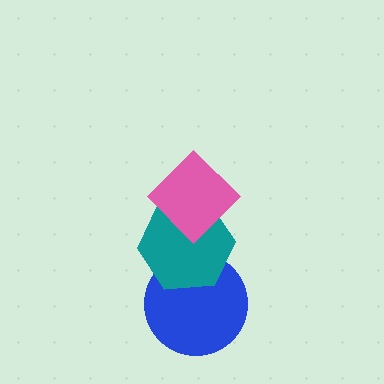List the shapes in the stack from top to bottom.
From top to bottom: the pink diamond, the teal hexagon, the blue circle.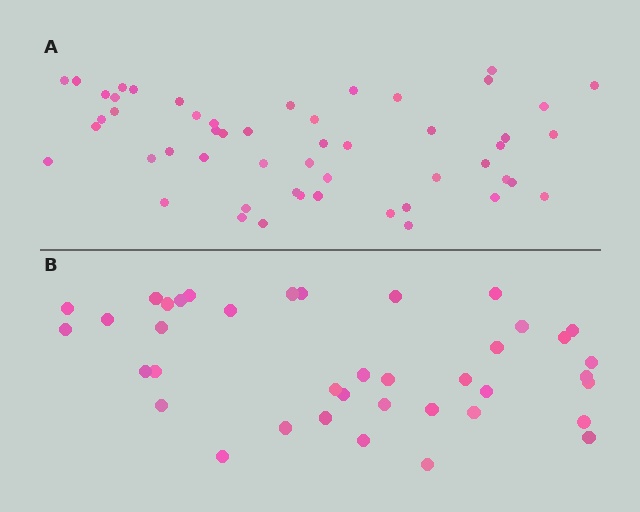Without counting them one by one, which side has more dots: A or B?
Region A (the top region) has more dots.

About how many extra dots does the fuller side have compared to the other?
Region A has approximately 15 more dots than region B.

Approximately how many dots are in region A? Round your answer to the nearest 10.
About 50 dots. (The exact count is 52, which rounds to 50.)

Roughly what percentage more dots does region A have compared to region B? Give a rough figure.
About 35% more.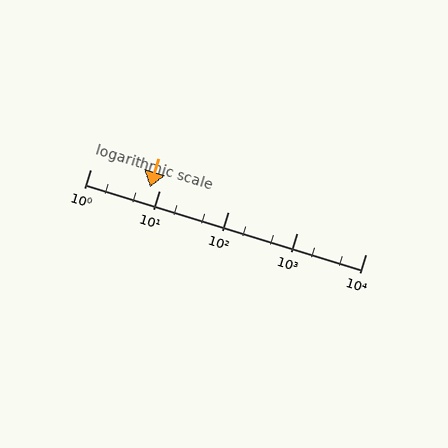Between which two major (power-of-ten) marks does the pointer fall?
The pointer is between 1 and 10.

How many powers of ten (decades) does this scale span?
The scale spans 4 decades, from 1 to 10000.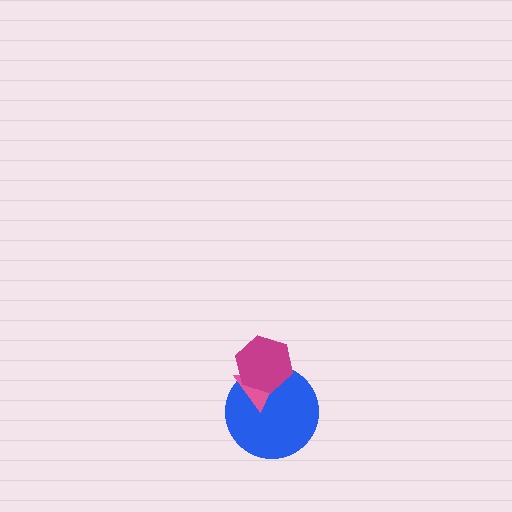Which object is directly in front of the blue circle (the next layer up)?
The pink triangle is directly in front of the blue circle.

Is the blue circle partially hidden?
Yes, it is partially covered by another shape.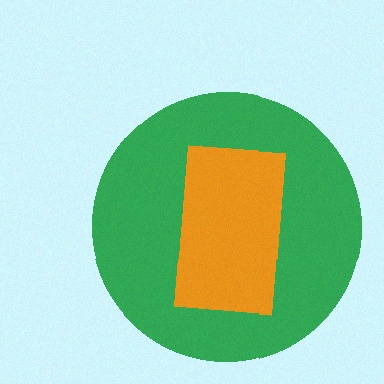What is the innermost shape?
The orange rectangle.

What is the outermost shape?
The green circle.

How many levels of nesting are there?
2.